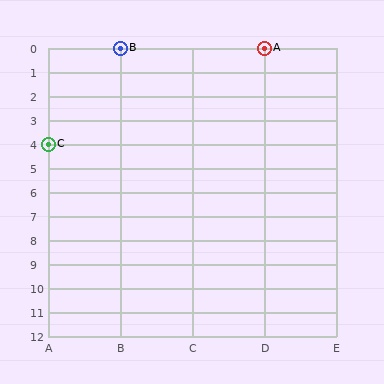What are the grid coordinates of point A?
Point A is at grid coordinates (D, 0).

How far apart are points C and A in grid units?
Points C and A are 3 columns and 4 rows apart (about 5.0 grid units diagonally).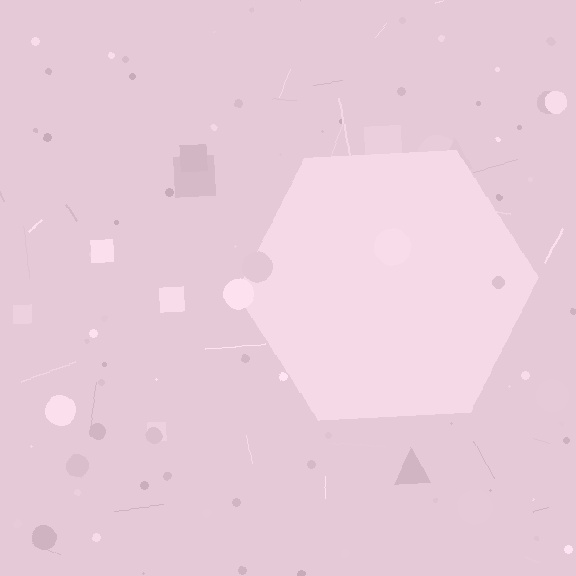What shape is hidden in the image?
A hexagon is hidden in the image.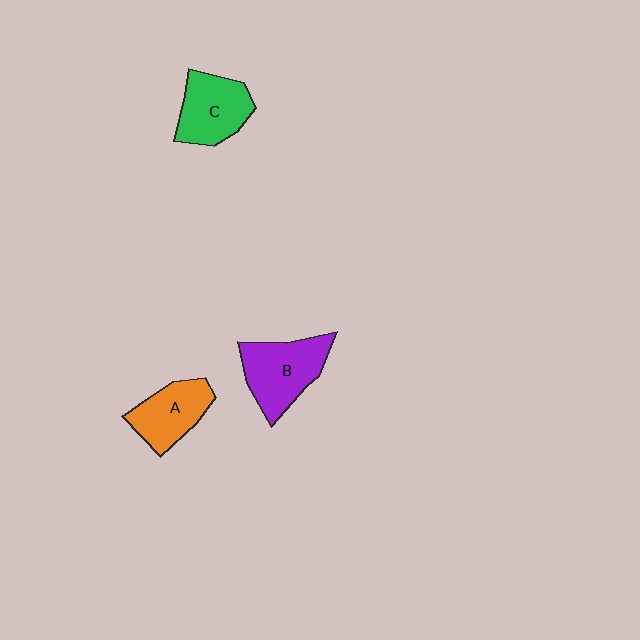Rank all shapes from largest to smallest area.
From largest to smallest: B (purple), C (green), A (orange).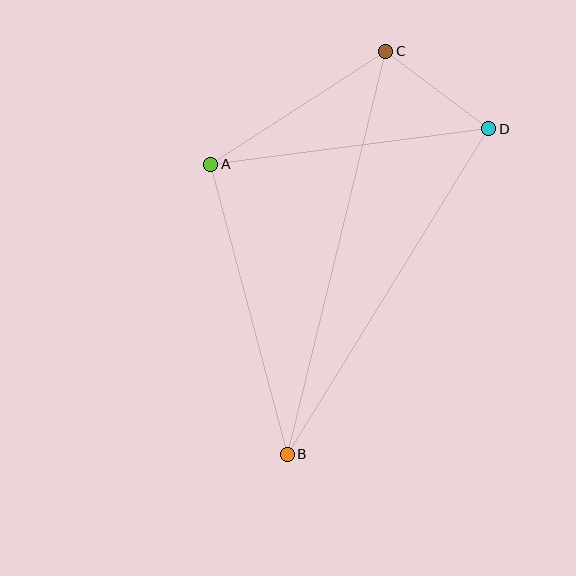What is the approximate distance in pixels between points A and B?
The distance between A and B is approximately 300 pixels.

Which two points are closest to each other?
Points C and D are closest to each other.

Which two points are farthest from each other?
Points B and C are farthest from each other.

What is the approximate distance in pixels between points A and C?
The distance between A and C is approximately 208 pixels.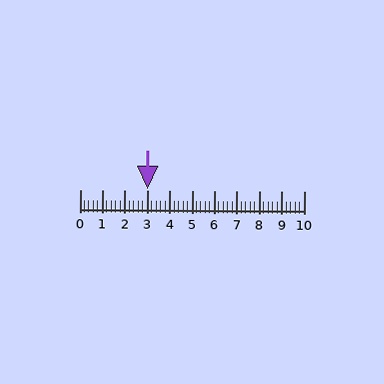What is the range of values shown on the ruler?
The ruler shows values from 0 to 10.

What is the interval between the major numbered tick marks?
The major tick marks are spaced 1 units apart.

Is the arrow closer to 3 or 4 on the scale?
The arrow is closer to 3.